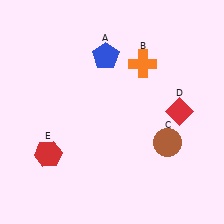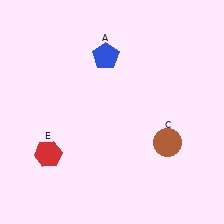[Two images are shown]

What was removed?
The orange cross (B), the red diamond (D) were removed in Image 2.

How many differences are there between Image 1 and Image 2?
There are 2 differences between the two images.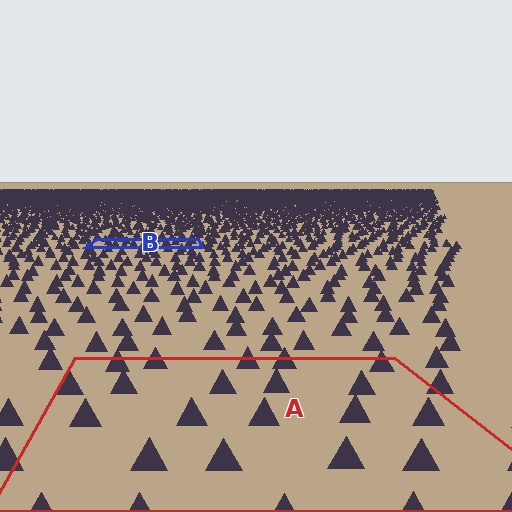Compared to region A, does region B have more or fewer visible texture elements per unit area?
Region B has more texture elements per unit area — they are packed more densely because it is farther away.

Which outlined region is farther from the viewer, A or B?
Region B is farther from the viewer — the texture elements inside it appear smaller and more densely packed.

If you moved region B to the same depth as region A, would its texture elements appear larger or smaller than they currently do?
They would appear larger. At a closer depth, the same texture elements are projected at a bigger on-screen size.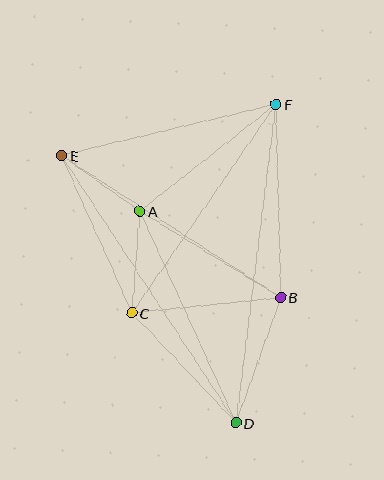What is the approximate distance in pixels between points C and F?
The distance between C and F is approximately 254 pixels.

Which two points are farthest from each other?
Points D and F are farthest from each other.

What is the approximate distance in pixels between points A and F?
The distance between A and F is approximately 173 pixels.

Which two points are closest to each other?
Points A and E are closest to each other.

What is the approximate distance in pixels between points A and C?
The distance between A and C is approximately 102 pixels.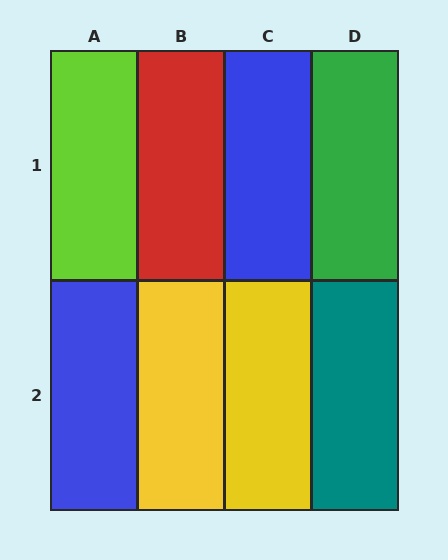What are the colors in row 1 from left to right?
Lime, red, blue, green.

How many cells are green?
1 cell is green.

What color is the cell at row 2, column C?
Yellow.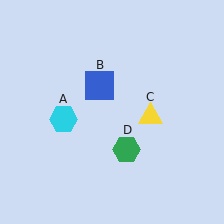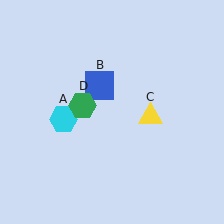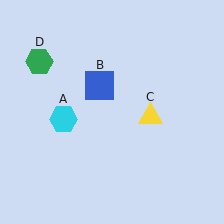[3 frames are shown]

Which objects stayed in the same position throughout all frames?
Cyan hexagon (object A) and blue square (object B) and yellow triangle (object C) remained stationary.